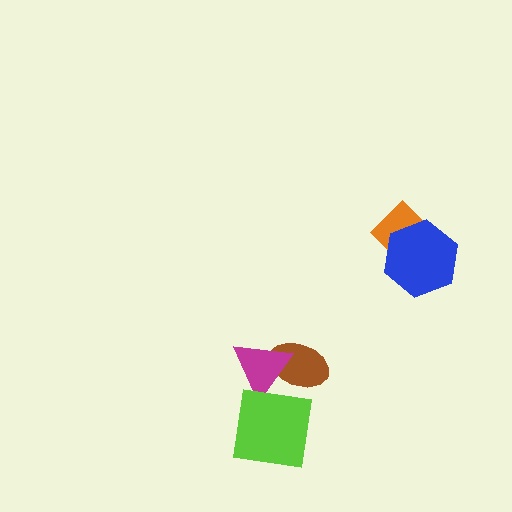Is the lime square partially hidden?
No, no other shape covers it.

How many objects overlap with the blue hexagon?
1 object overlaps with the blue hexagon.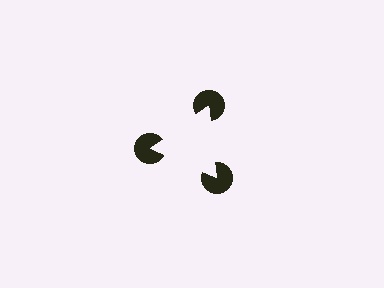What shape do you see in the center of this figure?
An illusory triangle — its edges are inferred from the aligned wedge cuts in the pac-man discs, not physically drawn.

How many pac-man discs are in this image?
There are 3 — one at each vertex of the illusory triangle.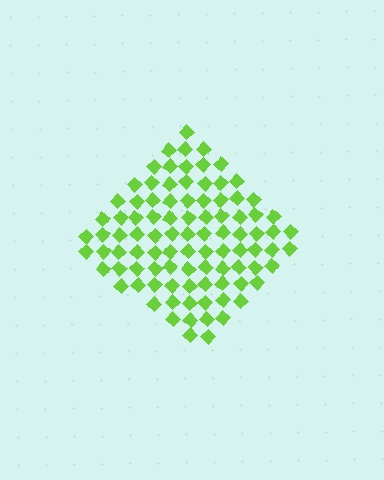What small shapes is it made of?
It is made of small diamonds.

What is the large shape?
The large shape is a diamond.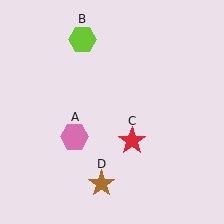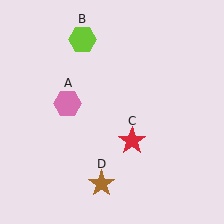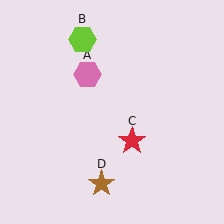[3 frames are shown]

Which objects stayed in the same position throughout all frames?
Lime hexagon (object B) and red star (object C) and brown star (object D) remained stationary.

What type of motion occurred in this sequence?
The pink hexagon (object A) rotated clockwise around the center of the scene.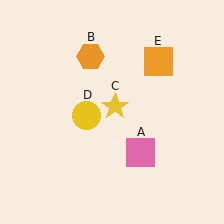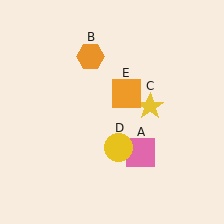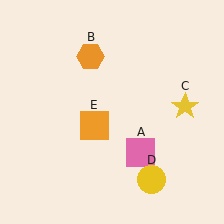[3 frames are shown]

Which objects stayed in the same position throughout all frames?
Pink square (object A) and orange hexagon (object B) remained stationary.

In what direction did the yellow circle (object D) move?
The yellow circle (object D) moved down and to the right.